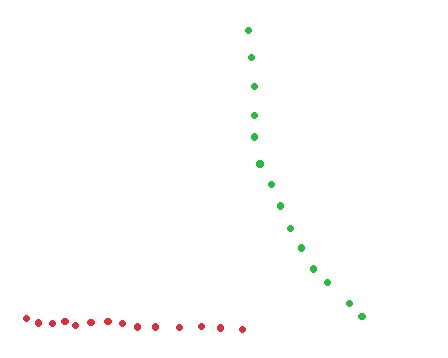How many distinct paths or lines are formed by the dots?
There are 2 distinct paths.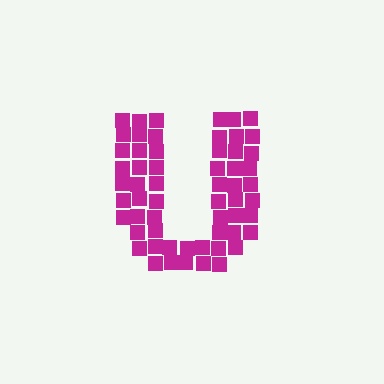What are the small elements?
The small elements are squares.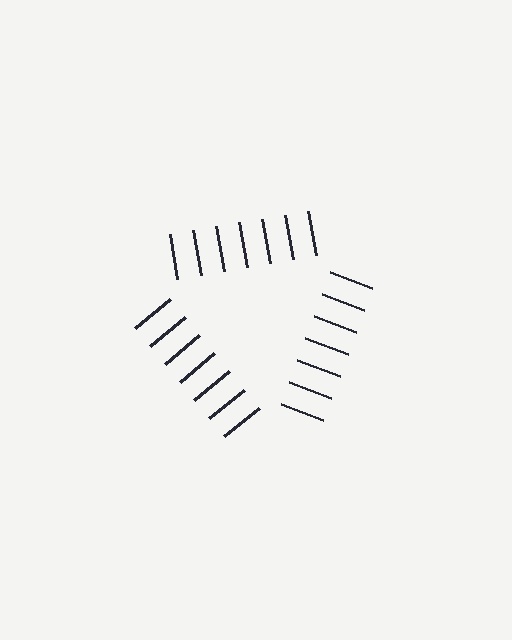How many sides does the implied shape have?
3 sides — the line-ends trace a triangle.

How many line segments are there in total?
21 — 7 along each of the 3 edges.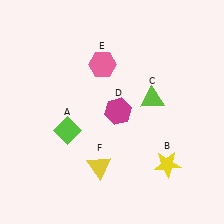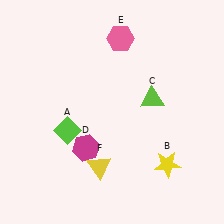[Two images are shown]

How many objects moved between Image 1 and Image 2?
2 objects moved between the two images.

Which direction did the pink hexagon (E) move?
The pink hexagon (E) moved up.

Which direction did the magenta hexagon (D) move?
The magenta hexagon (D) moved down.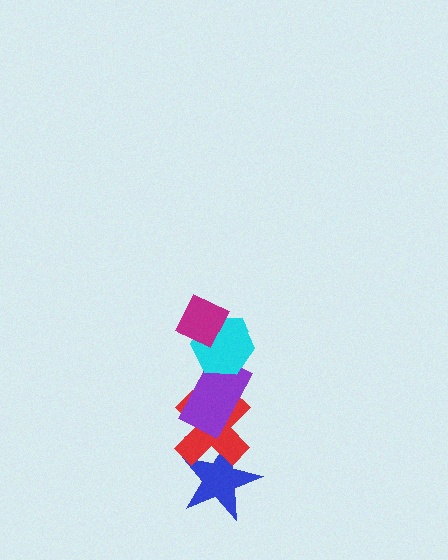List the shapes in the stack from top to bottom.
From top to bottom: the magenta diamond, the cyan hexagon, the purple rectangle, the red cross, the blue star.